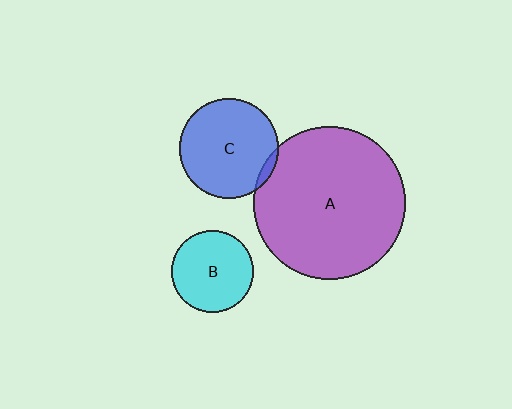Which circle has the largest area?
Circle A (purple).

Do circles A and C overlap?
Yes.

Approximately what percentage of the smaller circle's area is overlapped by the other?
Approximately 5%.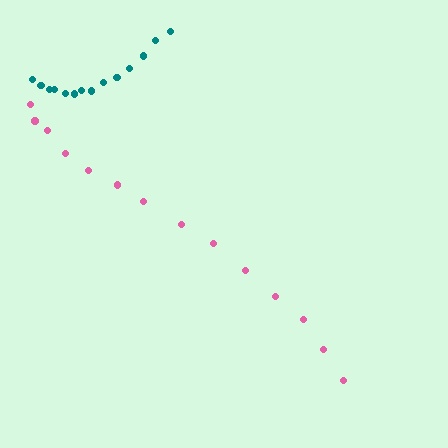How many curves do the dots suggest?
There are 2 distinct paths.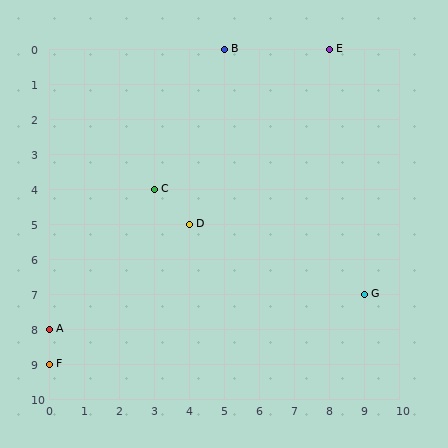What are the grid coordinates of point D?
Point D is at grid coordinates (4, 5).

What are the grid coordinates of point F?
Point F is at grid coordinates (0, 9).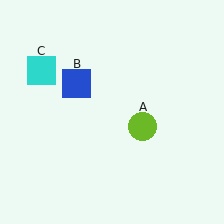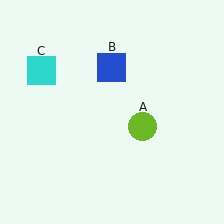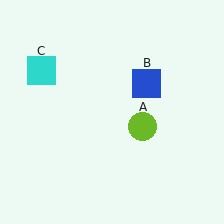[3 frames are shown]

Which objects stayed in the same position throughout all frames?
Lime circle (object A) and cyan square (object C) remained stationary.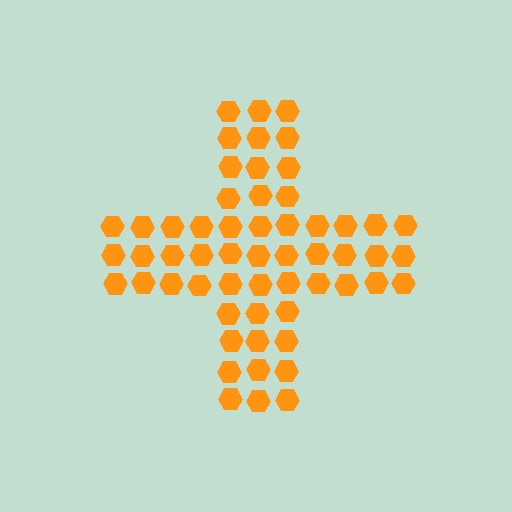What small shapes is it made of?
It is made of small hexagons.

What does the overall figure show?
The overall figure shows a cross.